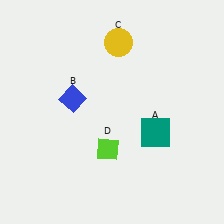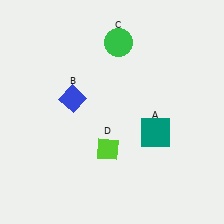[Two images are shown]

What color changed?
The circle (C) changed from yellow in Image 1 to green in Image 2.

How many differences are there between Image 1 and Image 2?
There is 1 difference between the two images.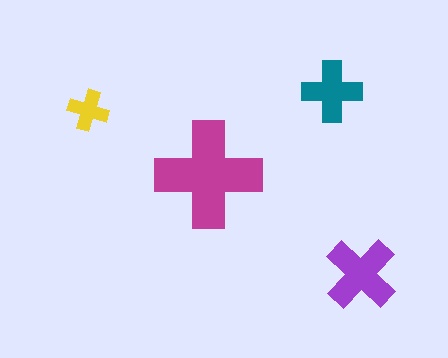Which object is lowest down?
The purple cross is bottommost.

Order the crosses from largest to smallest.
the magenta one, the purple one, the teal one, the yellow one.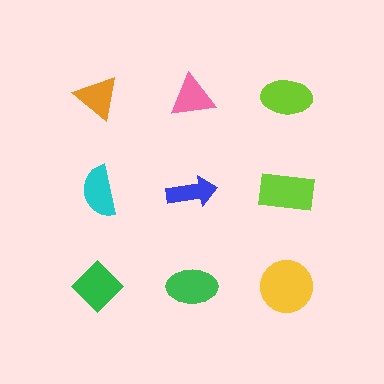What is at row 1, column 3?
A lime ellipse.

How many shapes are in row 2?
3 shapes.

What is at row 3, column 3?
A yellow circle.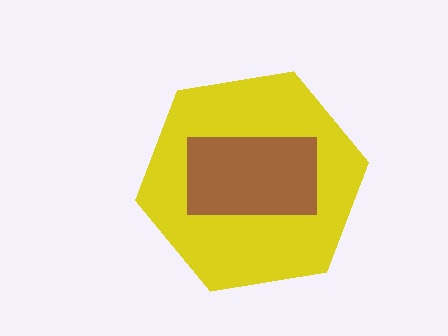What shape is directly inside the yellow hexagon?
The brown rectangle.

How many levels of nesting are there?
2.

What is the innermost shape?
The brown rectangle.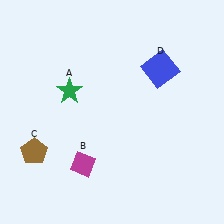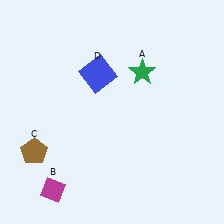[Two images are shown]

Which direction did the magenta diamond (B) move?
The magenta diamond (B) moved left.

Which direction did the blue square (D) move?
The blue square (D) moved left.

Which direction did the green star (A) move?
The green star (A) moved right.